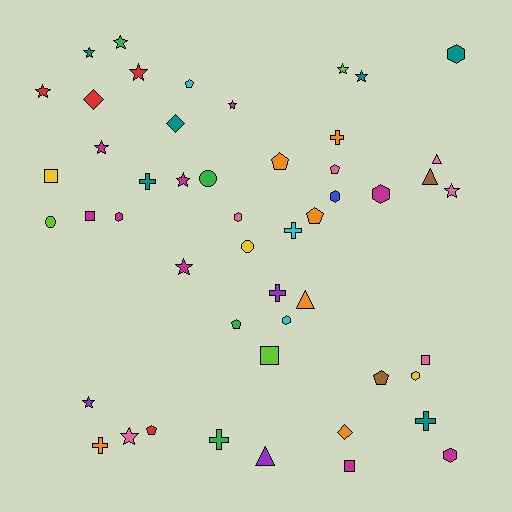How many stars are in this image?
There are 13 stars.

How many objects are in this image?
There are 50 objects.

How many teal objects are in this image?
There are 6 teal objects.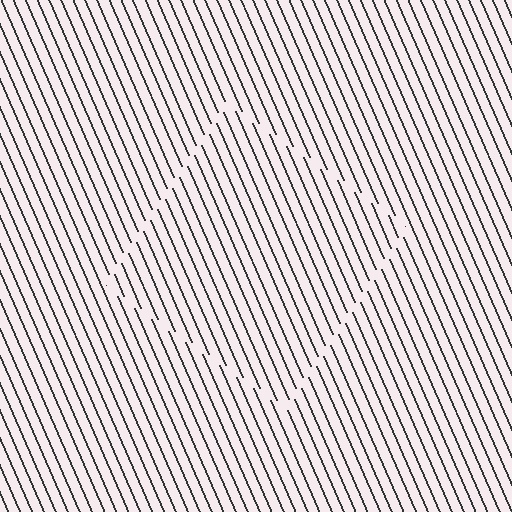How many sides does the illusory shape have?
4 sides — the line-ends trace a square.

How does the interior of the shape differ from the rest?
The interior of the shape contains the same grating, shifted by half a period — the contour is defined by the phase discontinuity where line-ends from the inner and outer gratings abut.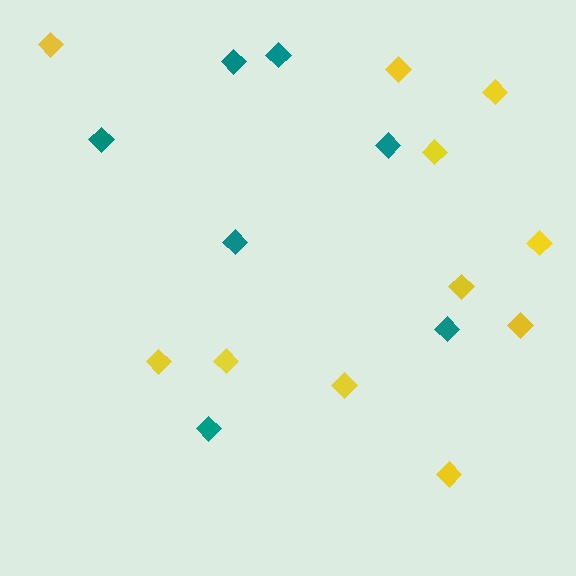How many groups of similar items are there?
There are 2 groups: one group of yellow diamonds (11) and one group of teal diamonds (7).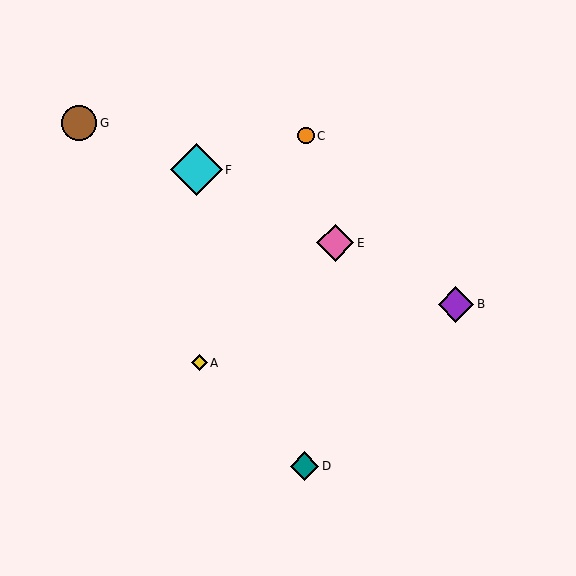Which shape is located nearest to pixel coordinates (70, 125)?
The brown circle (labeled G) at (79, 123) is nearest to that location.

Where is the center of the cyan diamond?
The center of the cyan diamond is at (196, 170).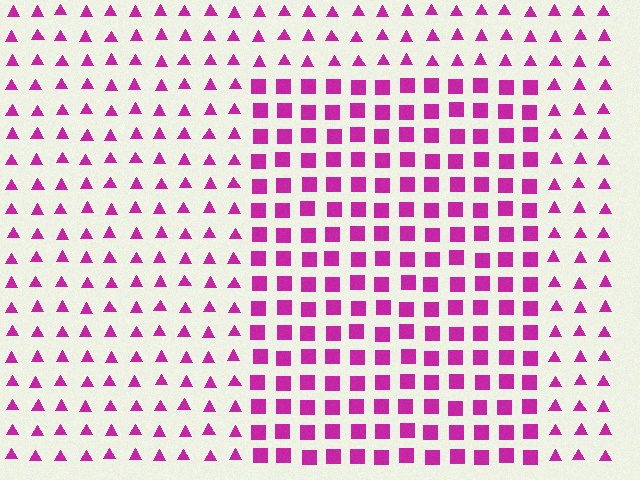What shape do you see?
I see a rectangle.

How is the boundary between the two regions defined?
The boundary is defined by a change in element shape: squares inside vs. triangles outside. All elements share the same color and spacing.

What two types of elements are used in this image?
The image uses squares inside the rectangle region and triangles outside it.